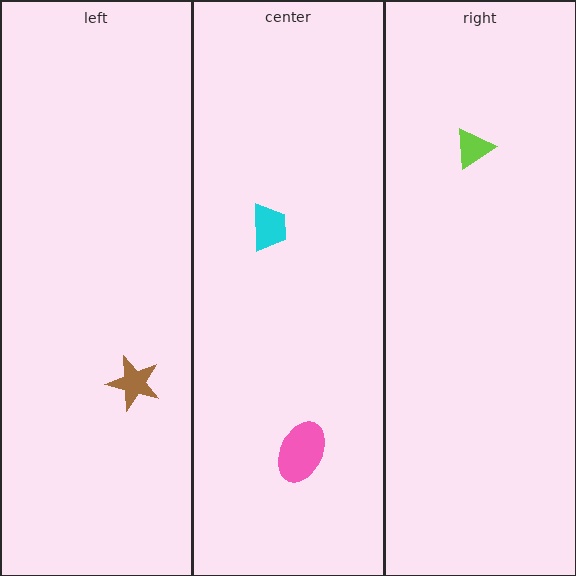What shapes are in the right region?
The lime triangle.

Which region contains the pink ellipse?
The center region.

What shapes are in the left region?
The brown star.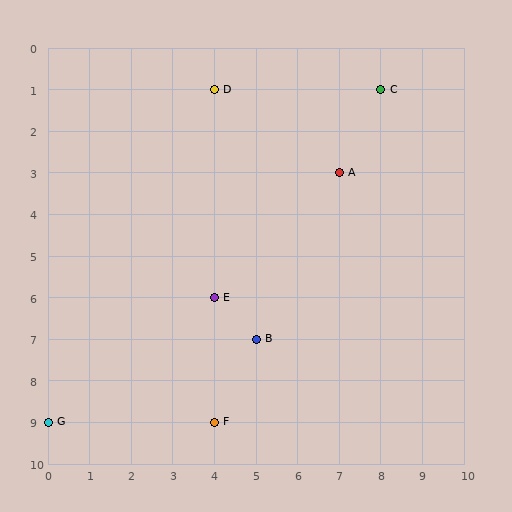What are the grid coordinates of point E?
Point E is at grid coordinates (4, 6).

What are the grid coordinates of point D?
Point D is at grid coordinates (4, 1).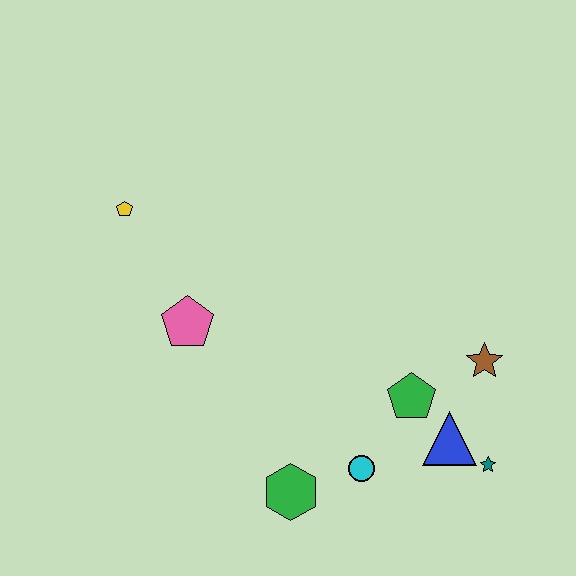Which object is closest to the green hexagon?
The cyan circle is closest to the green hexagon.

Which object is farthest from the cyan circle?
The yellow pentagon is farthest from the cyan circle.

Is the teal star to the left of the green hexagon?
No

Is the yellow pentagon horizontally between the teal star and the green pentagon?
No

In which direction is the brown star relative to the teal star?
The brown star is above the teal star.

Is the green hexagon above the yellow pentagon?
No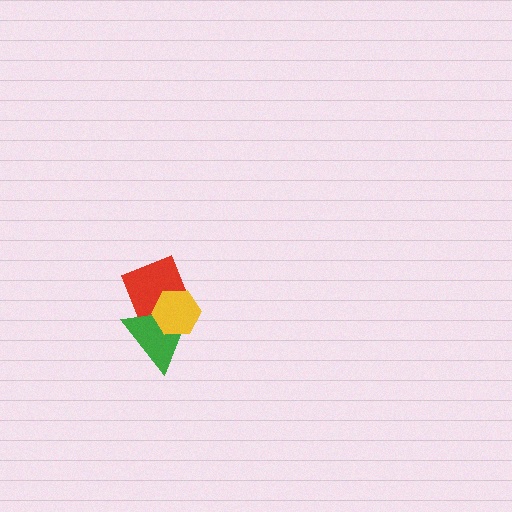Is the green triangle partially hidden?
Yes, it is partially covered by another shape.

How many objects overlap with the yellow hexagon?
2 objects overlap with the yellow hexagon.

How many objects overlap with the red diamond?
2 objects overlap with the red diamond.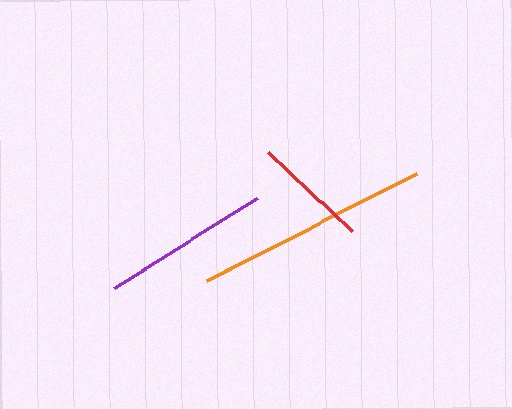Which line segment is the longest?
The orange line is the longest at approximately 236 pixels.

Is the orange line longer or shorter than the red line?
The orange line is longer than the red line.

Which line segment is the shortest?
The red line is the shortest at approximately 116 pixels.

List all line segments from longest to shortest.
From longest to shortest: orange, purple, red.